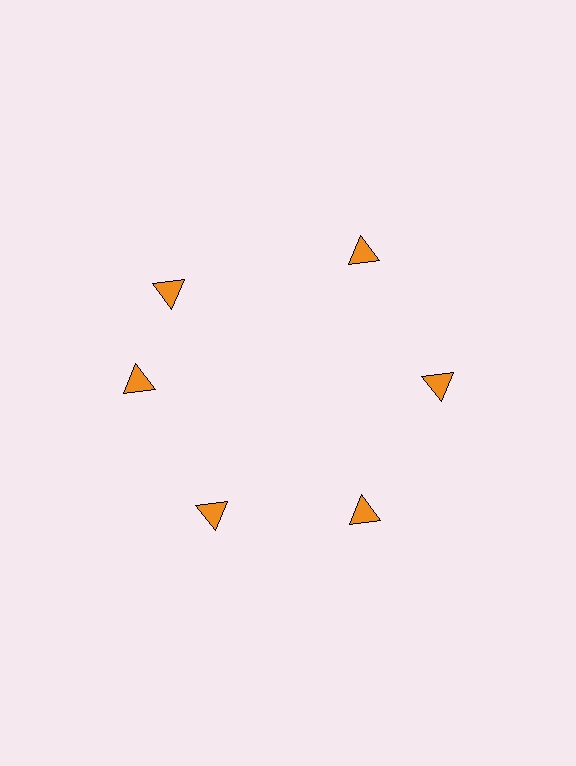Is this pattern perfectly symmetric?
No. The 6 orange triangles are arranged in a ring, but one element near the 11 o'clock position is rotated out of alignment along the ring, breaking the 6-fold rotational symmetry.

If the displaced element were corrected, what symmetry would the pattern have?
It would have 6-fold rotational symmetry — the pattern would map onto itself every 60 degrees.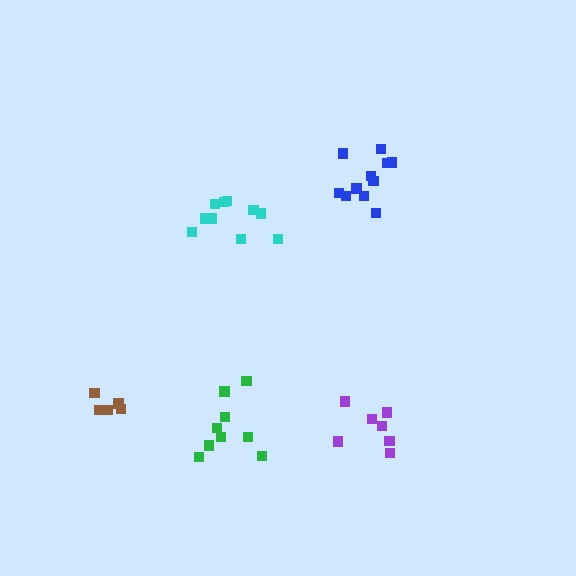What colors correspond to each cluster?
The clusters are colored: purple, brown, cyan, blue, green.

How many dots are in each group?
Group 1: 7 dots, Group 2: 5 dots, Group 3: 10 dots, Group 4: 11 dots, Group 5: 9 dots (42 total).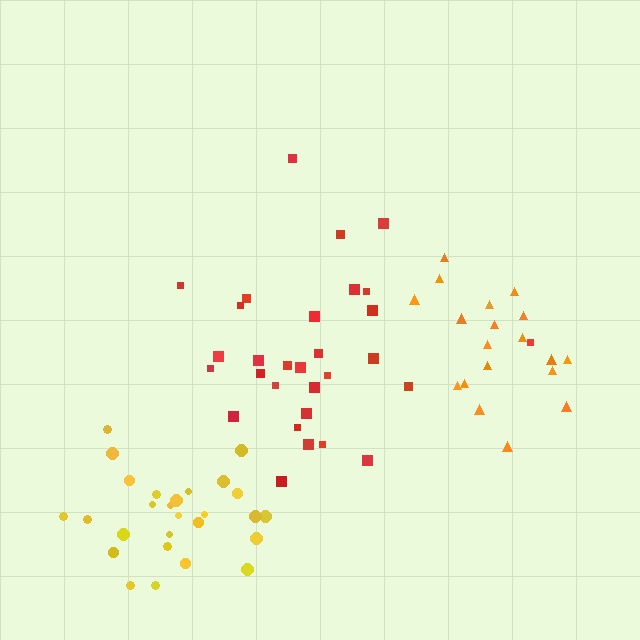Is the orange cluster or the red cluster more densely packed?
Orange.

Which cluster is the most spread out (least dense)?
Red.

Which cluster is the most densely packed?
Orange.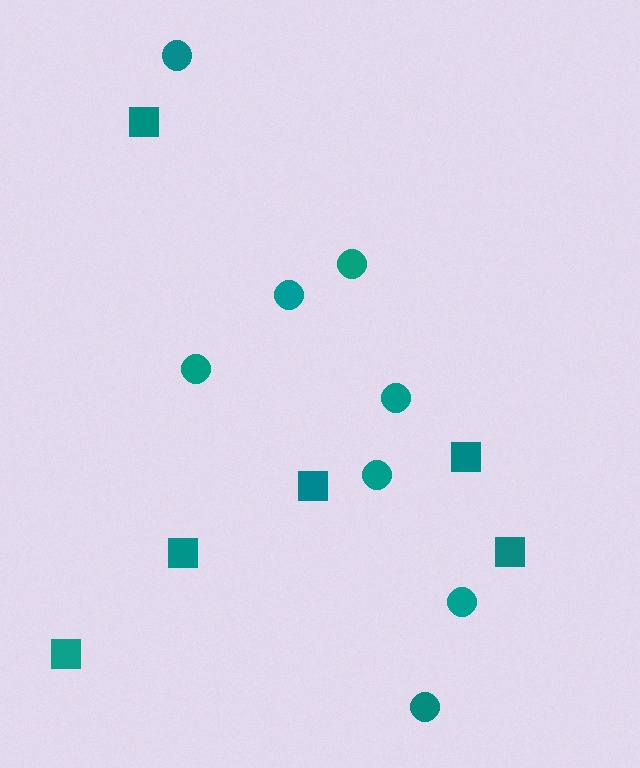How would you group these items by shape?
There are 2 groups: one group of circles (8) and one group of squares (6).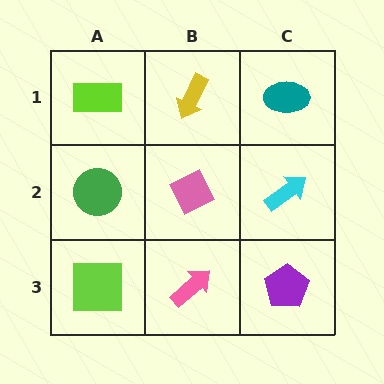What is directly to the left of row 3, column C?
A pink arrow.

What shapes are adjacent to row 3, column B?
A pink diamond (row 2, column B), a lime square (row 3, column A), a purple pentagon (row 3, column C).